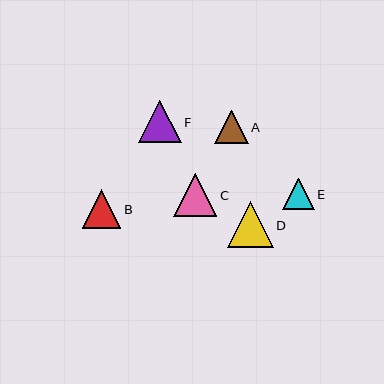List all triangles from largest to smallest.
From largest to smallest: D, C, F, B, A, E.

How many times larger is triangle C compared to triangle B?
Triangle C is approximately 1.1 times the size of triangle B.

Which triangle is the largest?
Triangle D is the largest with a size of approximately 46 pixels.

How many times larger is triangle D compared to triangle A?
Triangle D is approximately 1.3 times the size of triangle A.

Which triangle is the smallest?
Triangle E is the smallest with a size of approximately 31 pixels.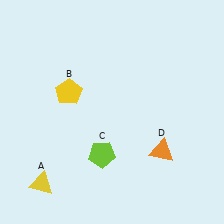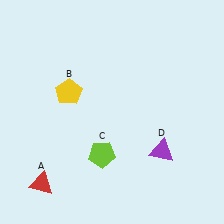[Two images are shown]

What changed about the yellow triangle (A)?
In Image 1, A is yellow. In Image 2, it changed to red.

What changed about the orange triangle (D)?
In Image 1, D is orange. In Image 2, it changed to purple.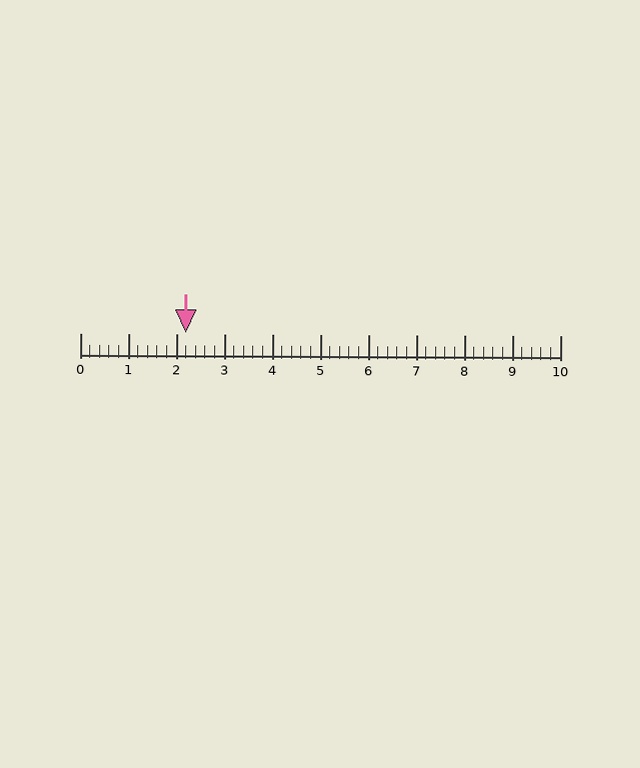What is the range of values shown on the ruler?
The ruler shows values from 0 to 10.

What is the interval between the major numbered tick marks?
The major tick marks are spaced 1 units apart.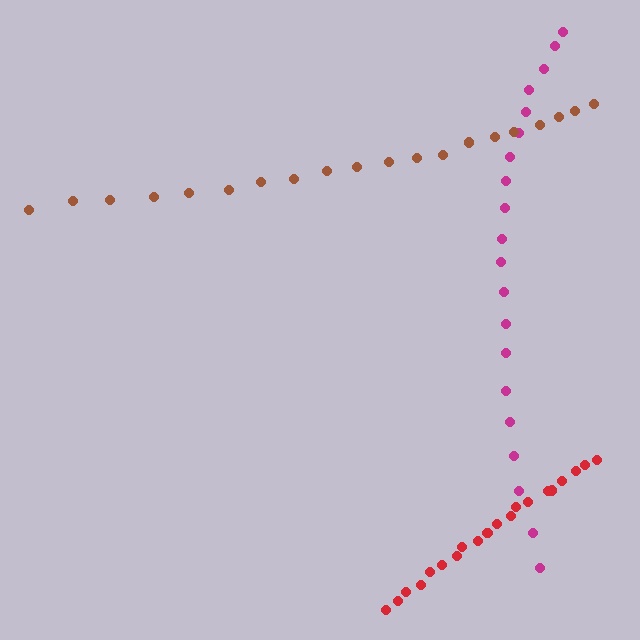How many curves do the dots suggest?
There are 3 distinct paths.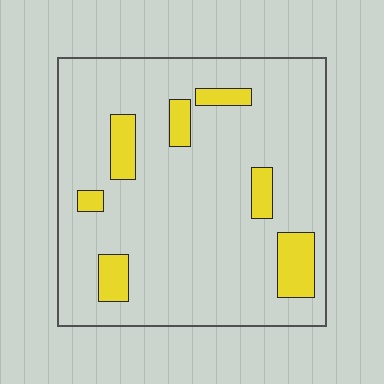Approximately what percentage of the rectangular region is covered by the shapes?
Approximately 15%.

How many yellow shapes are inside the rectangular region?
7.